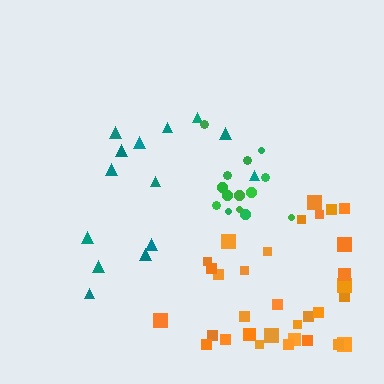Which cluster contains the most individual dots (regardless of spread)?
Orange (32).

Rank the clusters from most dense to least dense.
green, orange, teal.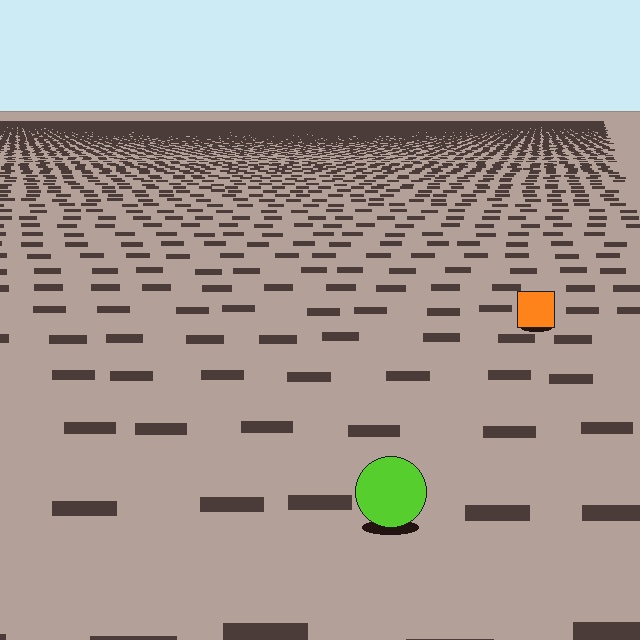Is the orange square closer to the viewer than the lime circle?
No. The lime circle is closer — you can tell from the texture gradient: the ground texture is coarser near it.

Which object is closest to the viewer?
The lime circle is closest. The texture marks near it are larger and more spread out.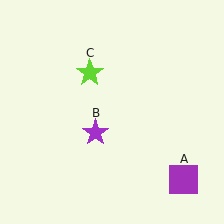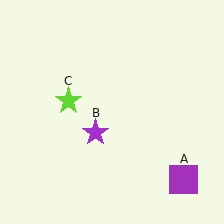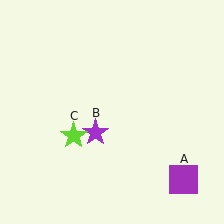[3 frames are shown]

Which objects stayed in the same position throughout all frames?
Purple square (object A) and purple star (object B) remained stationary.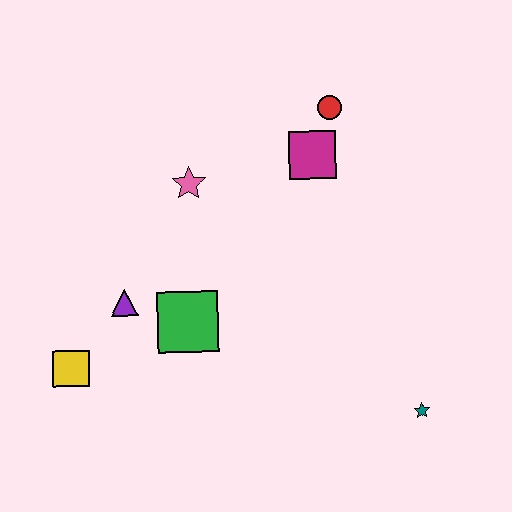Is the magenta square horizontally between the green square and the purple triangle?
No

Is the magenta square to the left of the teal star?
Yes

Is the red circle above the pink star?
Yes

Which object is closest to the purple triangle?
The green square is closest to the purple triangle.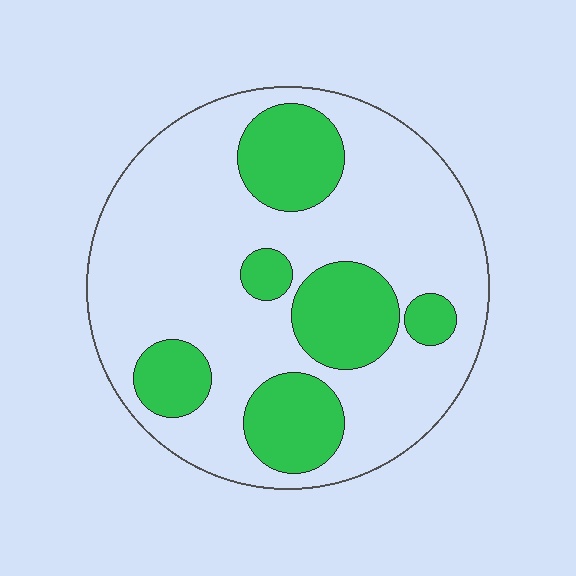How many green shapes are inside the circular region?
6.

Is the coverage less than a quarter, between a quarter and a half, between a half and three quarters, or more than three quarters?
Between a quarter and a half.